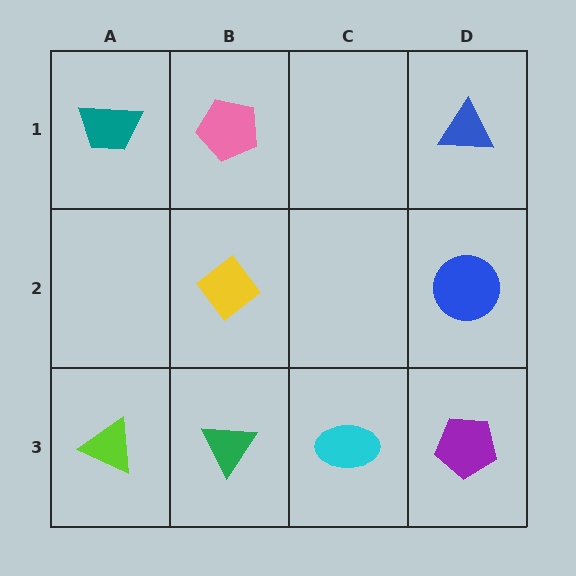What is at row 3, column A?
A lime triangle.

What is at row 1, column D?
A blue triangle.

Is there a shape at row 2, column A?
No, that cell is empty.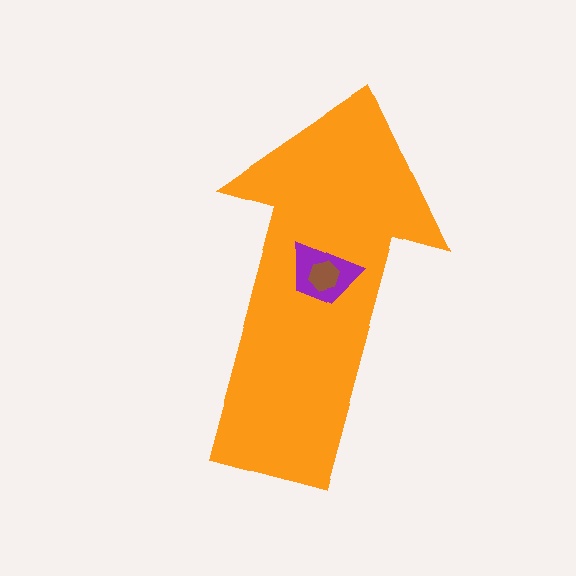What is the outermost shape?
The orange arrow.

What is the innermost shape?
The brown hexagon.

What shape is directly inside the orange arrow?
The purple trapezoid.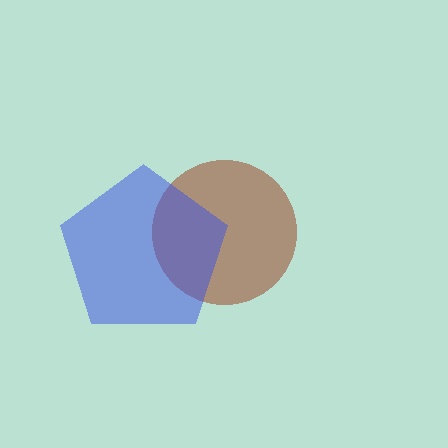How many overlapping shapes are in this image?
There are 2 overlapping shapes in the image.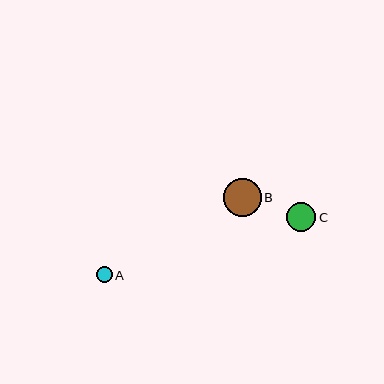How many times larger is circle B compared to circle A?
Circle B is approximately 2.3 times the size of circle A.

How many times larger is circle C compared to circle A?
Circle C is approximately 1.9 times the size of circle A.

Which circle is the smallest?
Circle A is the smallest with a size of approximately 16 pixels.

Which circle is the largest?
Circle B is the largest with a size of approximately 37 pixels.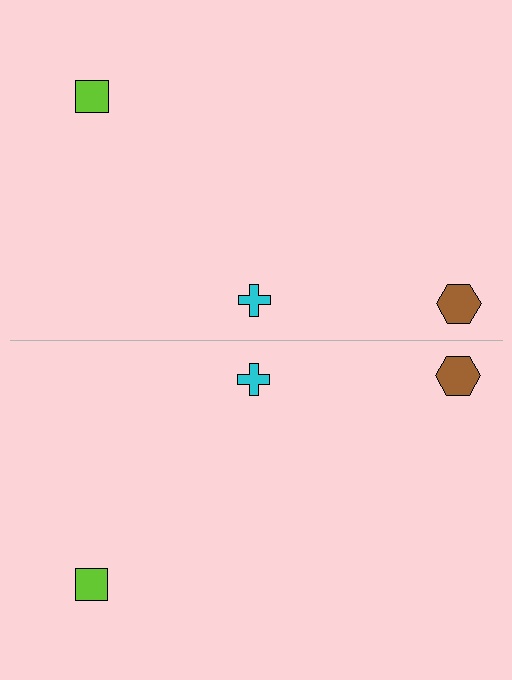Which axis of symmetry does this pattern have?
The pattern has a horizontal axis of symmetry running through the center of the image.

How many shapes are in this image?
There are 6 shapes in this image.